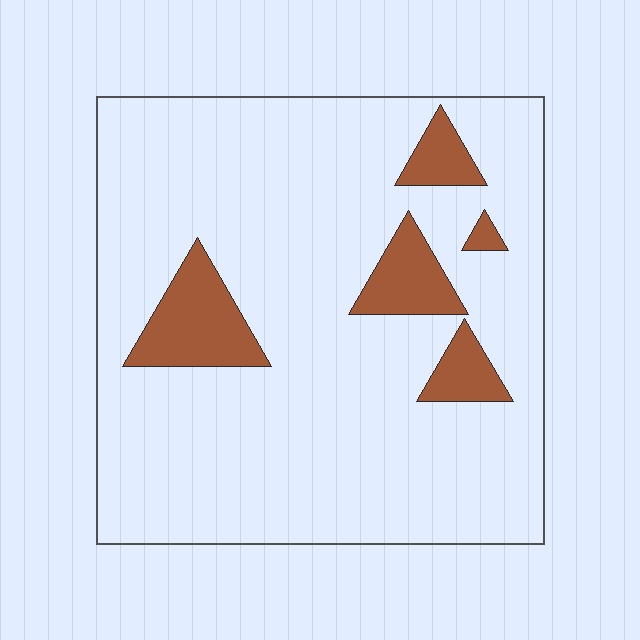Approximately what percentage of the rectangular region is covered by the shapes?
Approximately 15%.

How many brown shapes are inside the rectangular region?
5.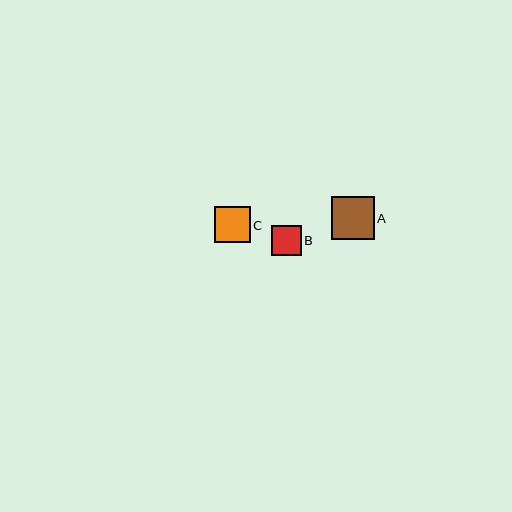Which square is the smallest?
Square B is the smallest with a size of approximately 30 pixels.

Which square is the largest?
Square A is the largest with a size of approximately 43 pixels.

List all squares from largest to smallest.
From largest to smallest: A, C, B.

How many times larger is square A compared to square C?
Square A is approximately 1.2 times the size of square C.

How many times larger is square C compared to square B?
Square C is approximately 1.2 times the size of square B.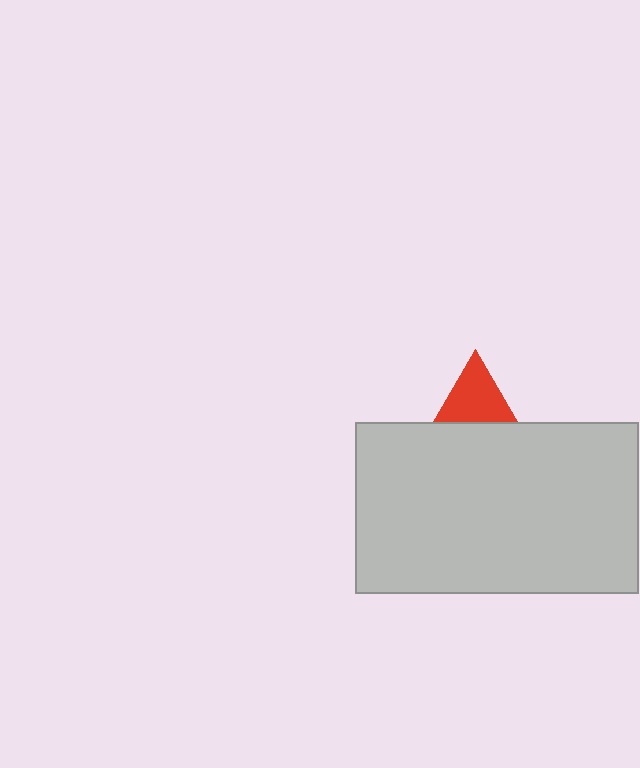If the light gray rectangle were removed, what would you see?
You would see the complete red triangle.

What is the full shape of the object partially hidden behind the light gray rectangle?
The partially hidden object is a red triangle.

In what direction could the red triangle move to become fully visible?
The red triangle could move up. That would shift it out from behind the light gray rectangle entirely.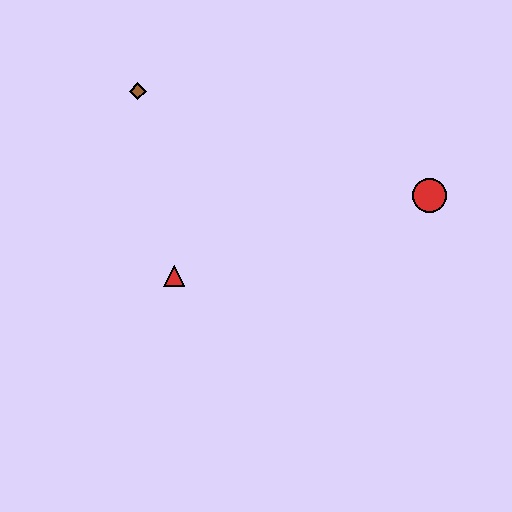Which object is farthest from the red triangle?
The red circle is farthest from the red triangle.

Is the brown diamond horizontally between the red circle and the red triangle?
No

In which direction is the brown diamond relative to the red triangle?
The brown diamond is above the red triangle.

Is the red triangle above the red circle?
No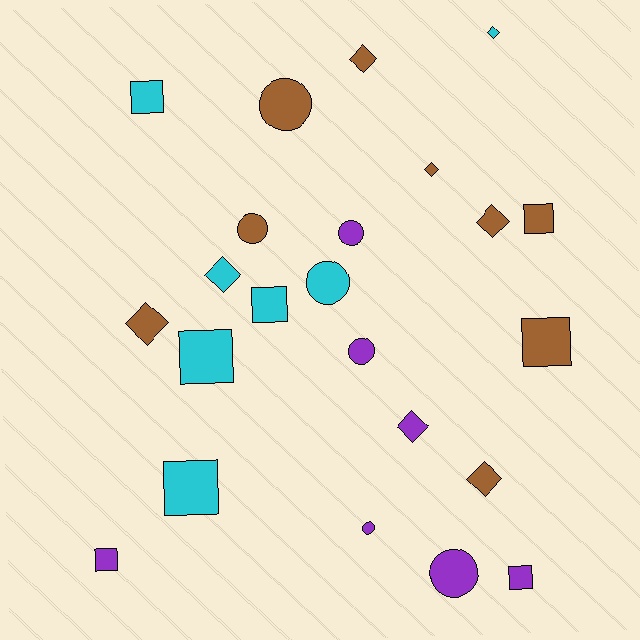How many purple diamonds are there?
There is 1 purple diamond.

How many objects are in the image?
There are 23 objects.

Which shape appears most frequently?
Diamond, with 8 objects.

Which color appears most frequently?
Brown, with 9 objects.